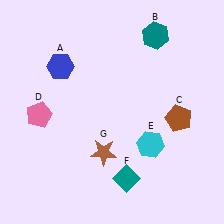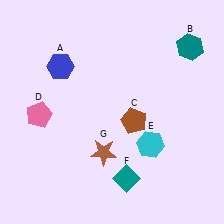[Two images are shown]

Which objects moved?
The objects that moved are: the teal hexagon (B), the brown pentagon (C).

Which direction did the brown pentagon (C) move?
The brown pentagon (C) moved left.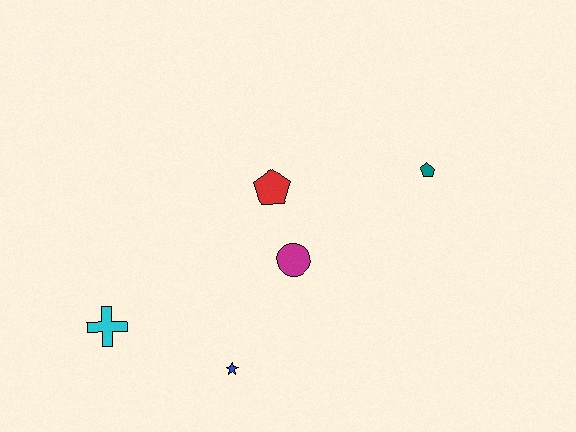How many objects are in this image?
There are 5 objects.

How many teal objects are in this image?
There is 1 teal object.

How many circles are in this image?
There is 1 circle.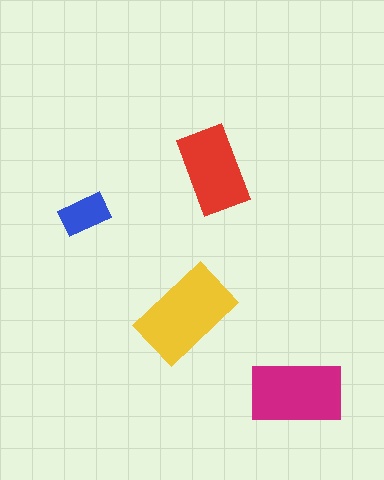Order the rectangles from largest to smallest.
the yellow one, the magenta one, the red one, the blue one.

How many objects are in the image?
There are 4 objects in the image.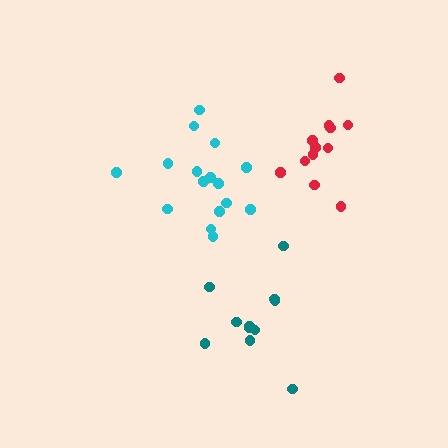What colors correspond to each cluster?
The clusters are colored: teal, cyan, red.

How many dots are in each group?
Group 1: 11 dots, Group 2: 16 dots, Group 3: 12 dots (39 total).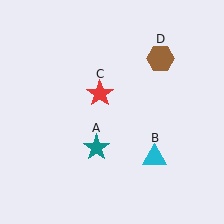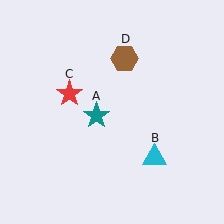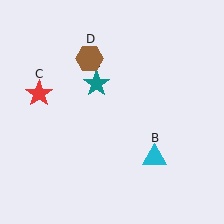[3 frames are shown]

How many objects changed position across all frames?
3 objects changed position: teal star (object A), red star (object C), brown hexagon (object D).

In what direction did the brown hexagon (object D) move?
The brown hexagon (object D) moved left.